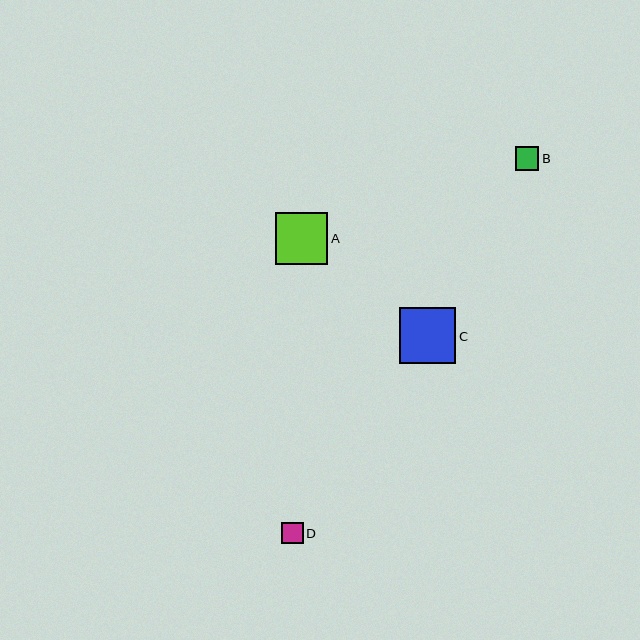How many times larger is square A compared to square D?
Square A is approximately 2.5 times the size of square D.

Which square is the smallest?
Square D is the smallest with a size of approximately 21 pixels.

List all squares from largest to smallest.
From largest to smallest: C, A, B, D.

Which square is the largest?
Square C is the largest with a size of approximately 56 pixels.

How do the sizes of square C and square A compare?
Square C and square A are approximately the same size.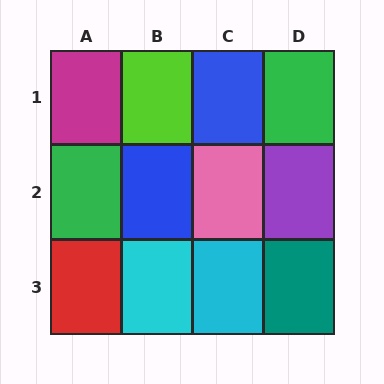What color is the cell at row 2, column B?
Blue.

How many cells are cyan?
2 cells are cyan.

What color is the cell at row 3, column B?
Cyan.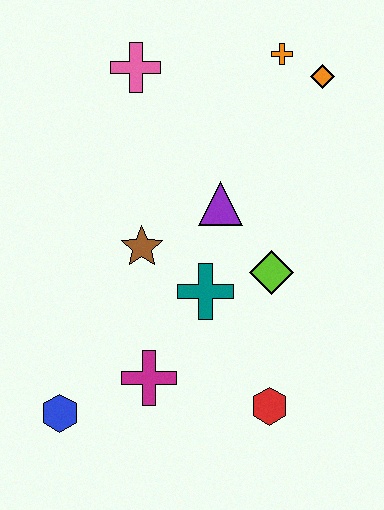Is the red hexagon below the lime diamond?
Yes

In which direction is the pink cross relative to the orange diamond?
The pink cross is to the left of the orange diamond.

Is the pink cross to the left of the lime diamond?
Yes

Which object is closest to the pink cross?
The orange cross is closest to the pink cross.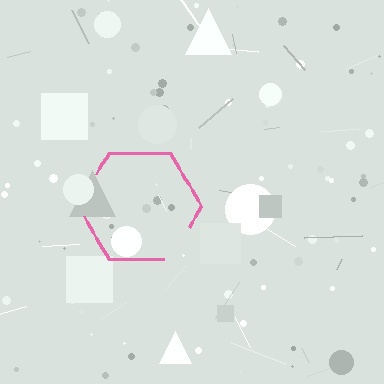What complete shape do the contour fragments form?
The contour fragments form a hexagon.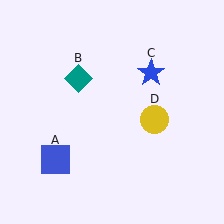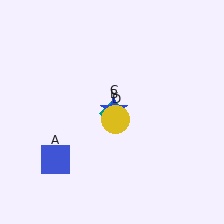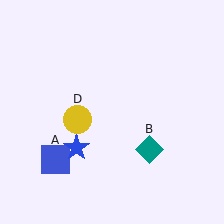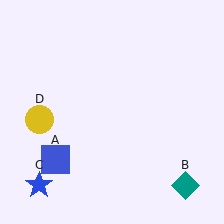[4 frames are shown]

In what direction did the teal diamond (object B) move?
The teal diamond (object B) moved down and to the right.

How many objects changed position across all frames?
3 objects changed position: teal diamond (object B), blue star (object C), yellow circle (object D).